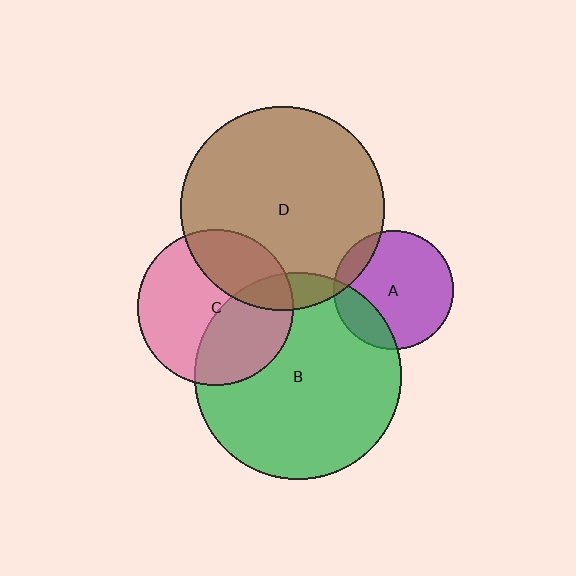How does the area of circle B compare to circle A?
Approximately 3.0 times.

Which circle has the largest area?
Circle B (green).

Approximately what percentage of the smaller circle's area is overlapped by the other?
Approximately 30%.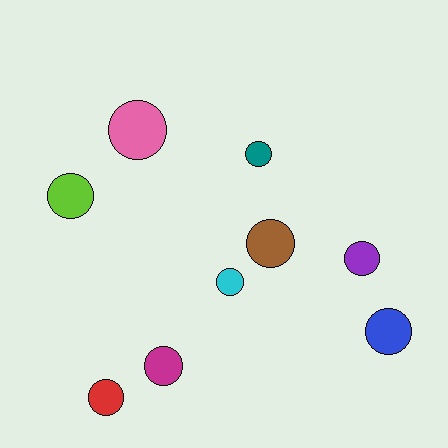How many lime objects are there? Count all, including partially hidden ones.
There is 1 lime object.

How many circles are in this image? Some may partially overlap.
There are 9 circles.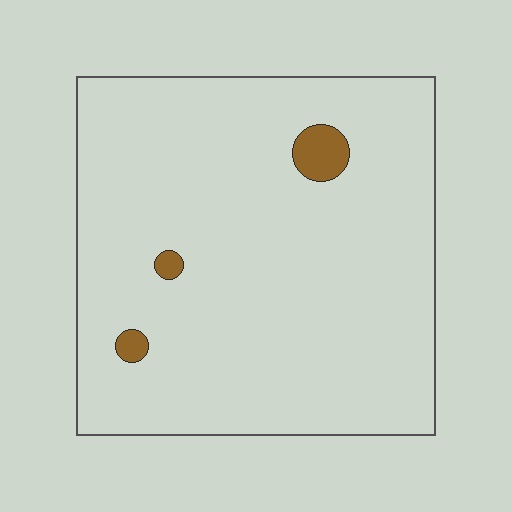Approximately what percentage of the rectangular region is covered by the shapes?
Approximately 5%.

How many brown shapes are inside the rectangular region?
3.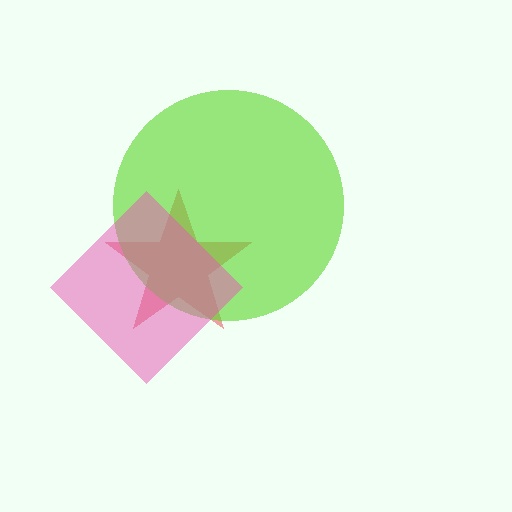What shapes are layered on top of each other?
The layered shapes are: a red star, a lime circle, a pink diamond.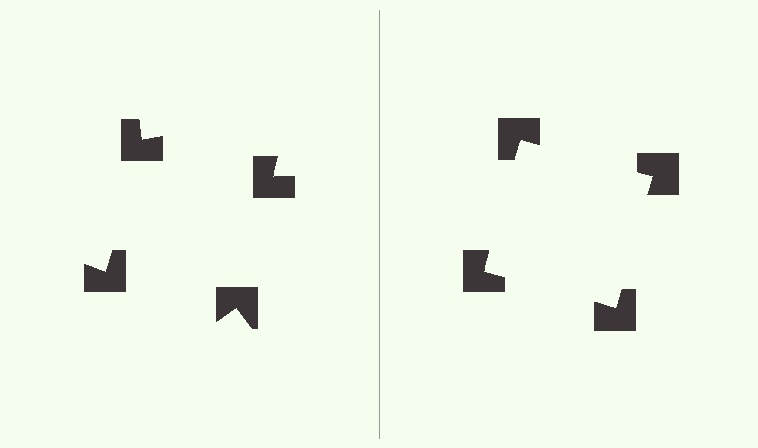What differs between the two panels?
The notched squares are positioned identically on both sides; only the wedge orientations differ. On the right they align to a square; on the left they are misaligned.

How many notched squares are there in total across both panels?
8 — 4 on each side.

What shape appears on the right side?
An illusory square.